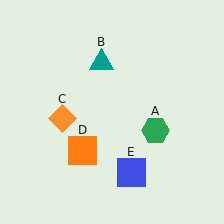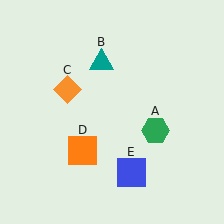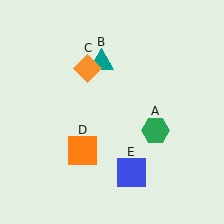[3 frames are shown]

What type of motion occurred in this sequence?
The orange diamond (object C) rotated clockwise around the center of the scene.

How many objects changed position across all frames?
1 object changed position: orange diamond (object C).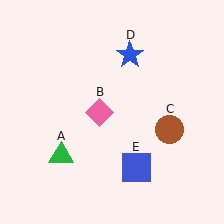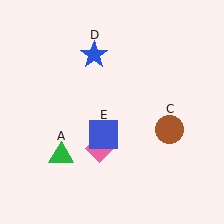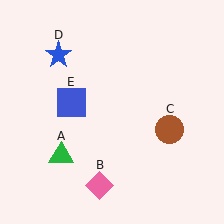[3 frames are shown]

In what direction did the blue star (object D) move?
The blue star (object D) moved left.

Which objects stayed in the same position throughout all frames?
Green triangle (object A) and brown circle (object C) remained stationary.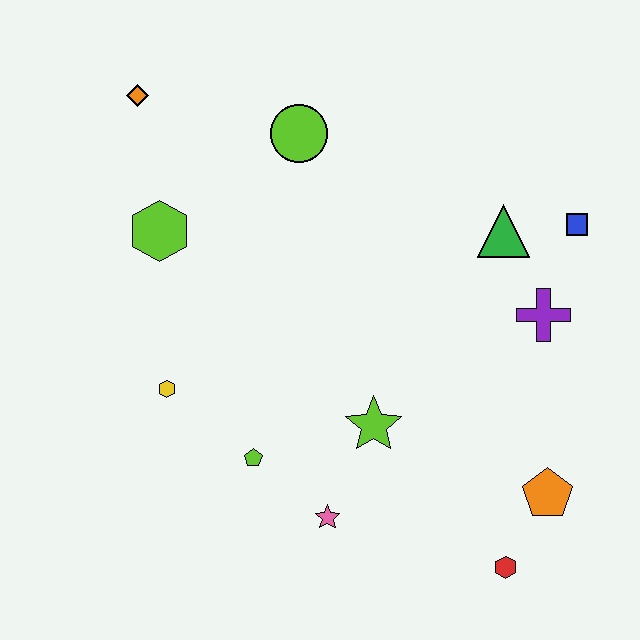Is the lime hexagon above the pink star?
Yes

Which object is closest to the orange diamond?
The lime hexagon is closest to the orange diamond.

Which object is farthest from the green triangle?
The orange diamond is farthest from the green triangle.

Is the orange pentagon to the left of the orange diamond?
No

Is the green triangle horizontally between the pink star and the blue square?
Yes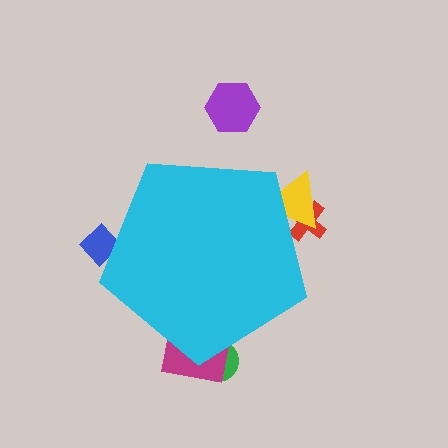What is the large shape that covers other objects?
A cyan pentagon.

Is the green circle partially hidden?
Yes, the green circle is partially hidden behind the cyan pentagon.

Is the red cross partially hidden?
Yes, the red cross is partially hidden behind the cyan pentagon.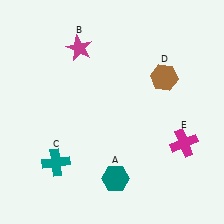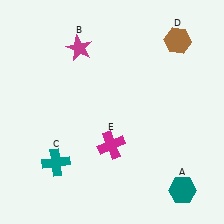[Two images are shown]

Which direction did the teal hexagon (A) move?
The teal hexagon (A) moved right.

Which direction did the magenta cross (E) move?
The magenta cross (E) moved left.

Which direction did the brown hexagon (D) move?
The brown hexagon (D) moved up.